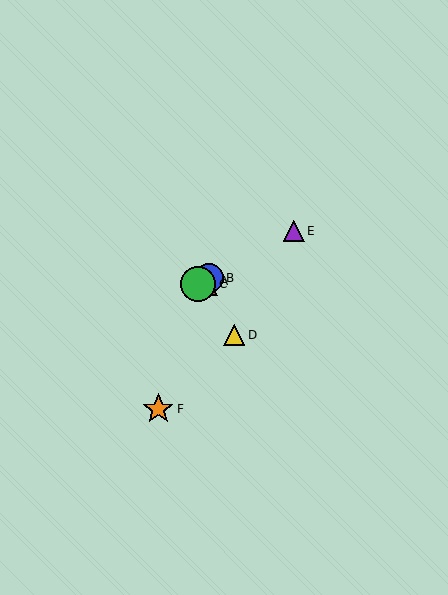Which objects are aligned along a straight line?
Objects A, B, C, E are aligned along a straight line.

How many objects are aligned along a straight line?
4 objects (A, B, C, E) are aligned along a straight line.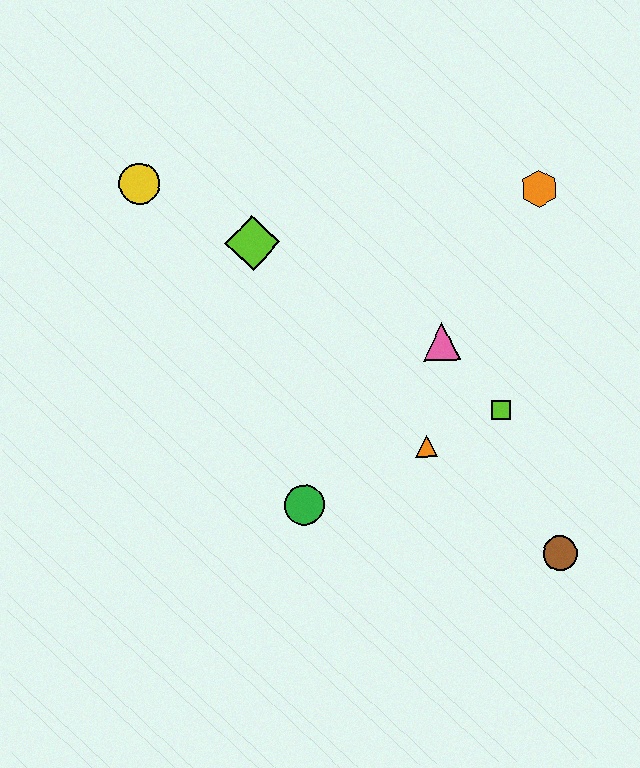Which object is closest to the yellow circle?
The lime diamond is closest to the yellow circle.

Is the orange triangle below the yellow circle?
Yes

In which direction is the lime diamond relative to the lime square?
The lime diamond is to the left of the lime square.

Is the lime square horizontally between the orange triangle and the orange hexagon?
Yes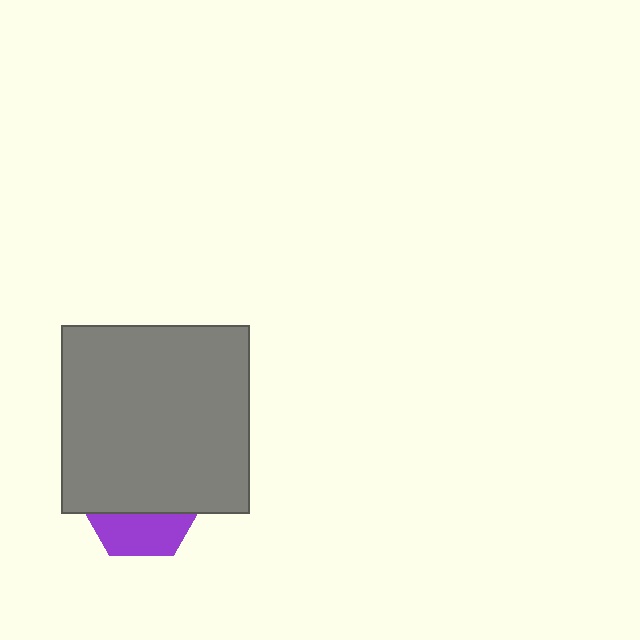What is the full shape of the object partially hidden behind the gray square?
The partially hidden object is a purple hexagon.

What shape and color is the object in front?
The object in front is a gray square.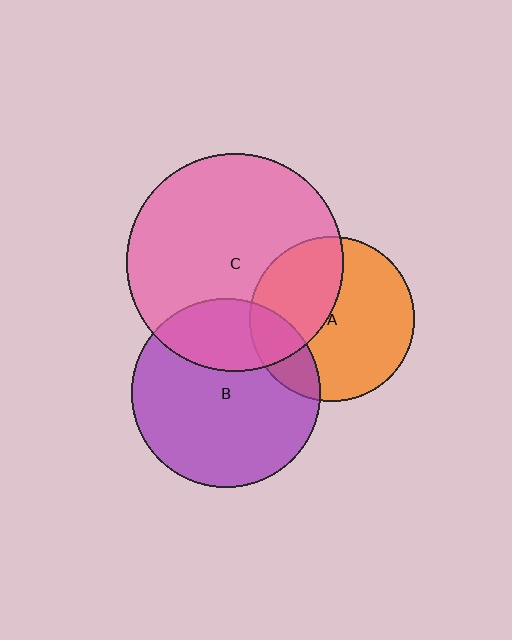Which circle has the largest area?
Circle C (pink).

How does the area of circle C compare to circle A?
Approximately 1.7 times.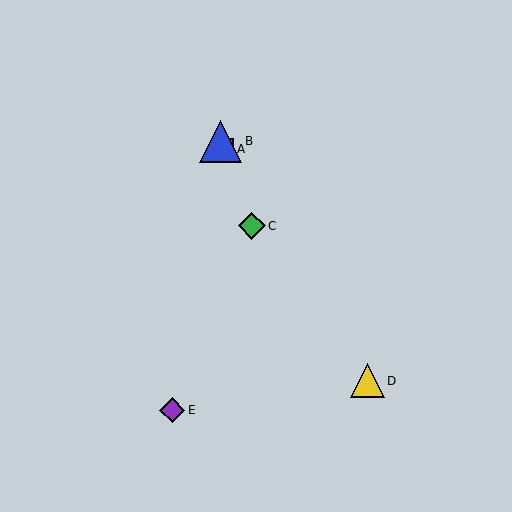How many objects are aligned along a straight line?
3 objects (A, B, C) are aligned along a straight line.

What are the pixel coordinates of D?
Object D is at (367, 381).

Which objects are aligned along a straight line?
Objects A, B, C are aligned along a straight line.